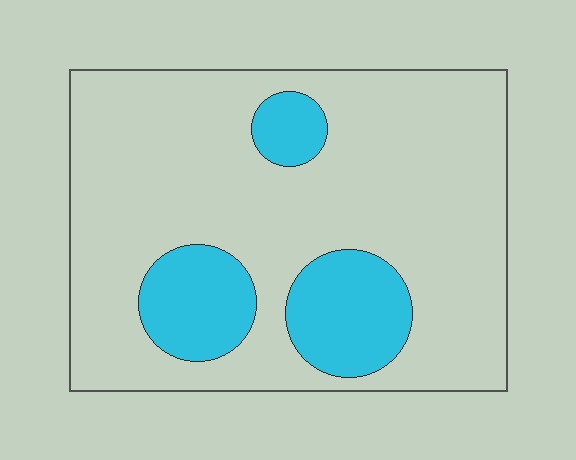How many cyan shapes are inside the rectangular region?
3.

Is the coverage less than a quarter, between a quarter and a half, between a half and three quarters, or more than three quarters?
Less than a quarter.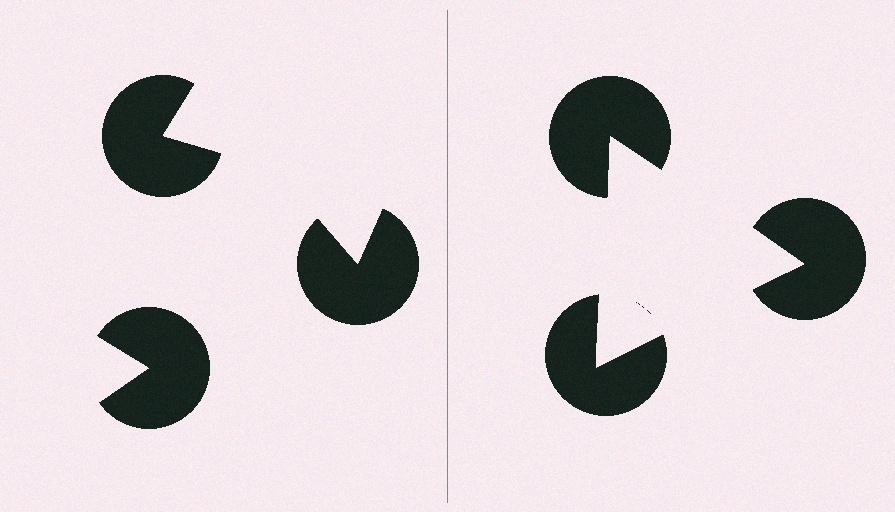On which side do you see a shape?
An illusory triangle appears on the right side. On the left side the wedge cuts are rotated, so no coherent shape forms.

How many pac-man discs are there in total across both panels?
6 — 3 on each side.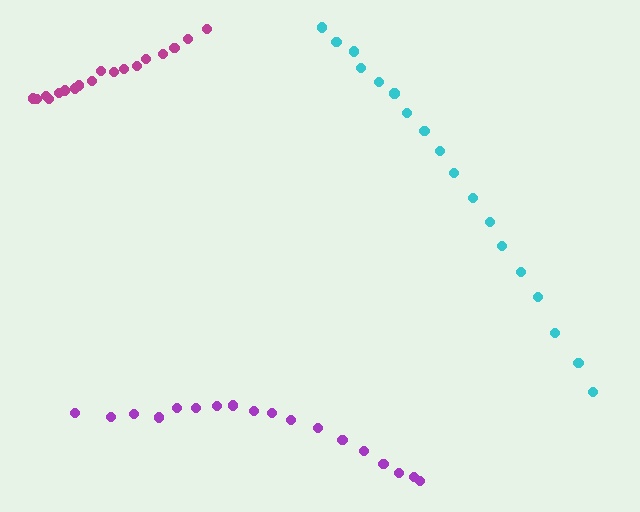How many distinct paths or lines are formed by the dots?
There are 3 distinct paths.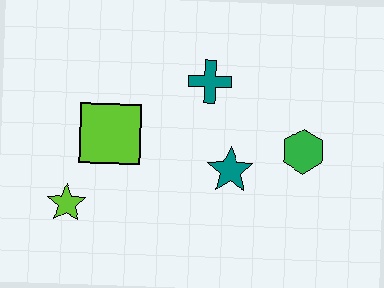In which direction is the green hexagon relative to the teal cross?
The green hexagon is to the right of the teal cross.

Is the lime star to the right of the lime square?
No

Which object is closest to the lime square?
The lime star is closest to the lime square.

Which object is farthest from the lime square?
The green hexagon is farthest from the lime square.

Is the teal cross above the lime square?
Yes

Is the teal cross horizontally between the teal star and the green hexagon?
No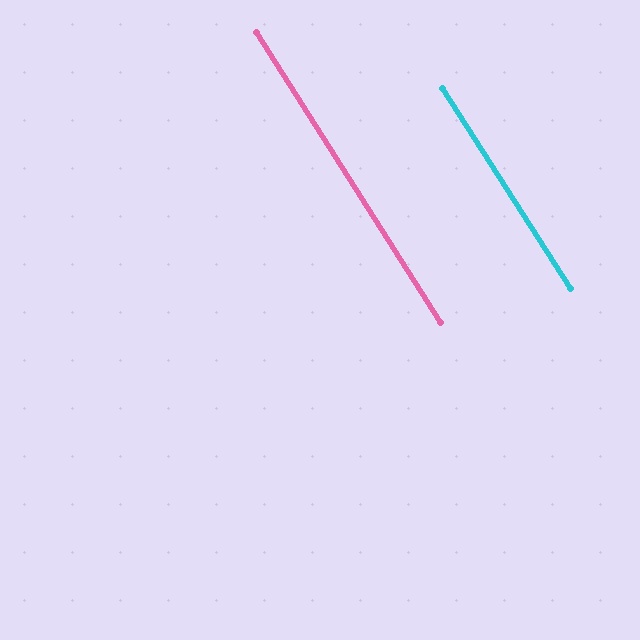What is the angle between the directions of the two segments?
Approximately 0 degrees.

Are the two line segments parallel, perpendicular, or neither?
Parallel — their directions differ by only 0.3°.